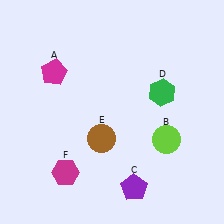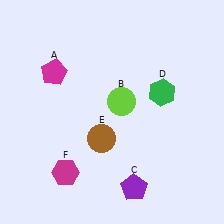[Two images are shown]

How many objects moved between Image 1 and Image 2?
1 object moved between the two images.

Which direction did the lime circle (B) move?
The lime circle (B) moved left.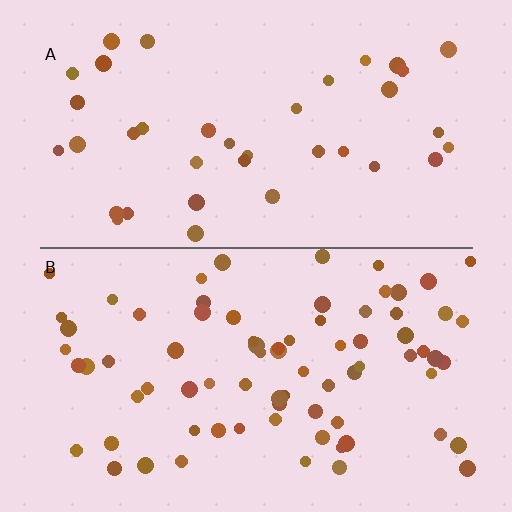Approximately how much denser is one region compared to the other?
Approximately 2.1× — region B over region A.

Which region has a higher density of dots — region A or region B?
B (the bottom).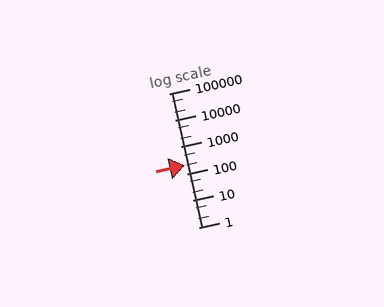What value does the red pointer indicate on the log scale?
The pointer indicates approximately 200.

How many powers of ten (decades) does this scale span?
The scale spans 5 decades, from 1 to 100000.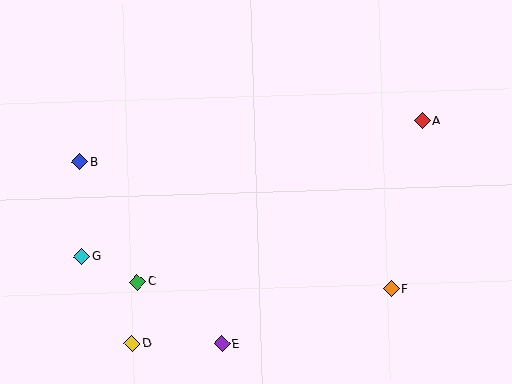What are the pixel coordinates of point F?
Point F is at (391, 289).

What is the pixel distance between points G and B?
The distance between G and B is 95 pixels.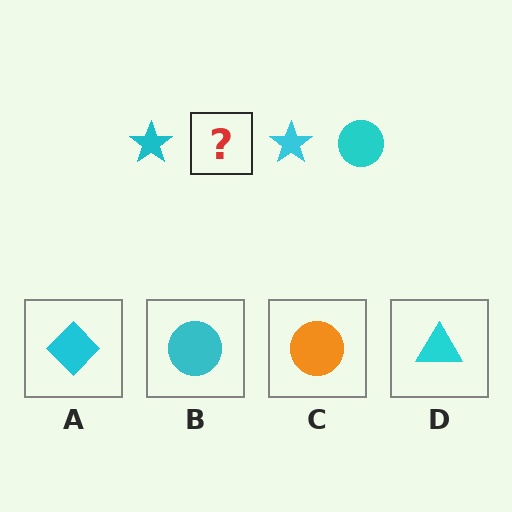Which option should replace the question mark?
Option B.